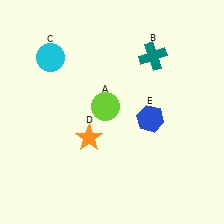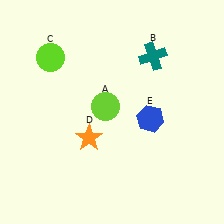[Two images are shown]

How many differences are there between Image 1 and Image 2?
There is 1 difference between the two images.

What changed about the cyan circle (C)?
In Image 1, C is cyan. In Image 2, it changed to lime.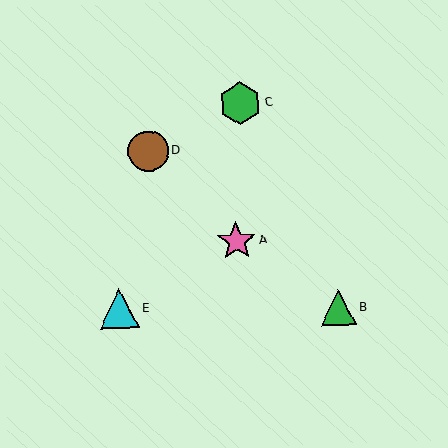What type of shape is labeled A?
Shape A is a pink star.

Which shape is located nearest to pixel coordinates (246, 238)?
The pink star (labeled A) at (236, 241) is nearest to that location.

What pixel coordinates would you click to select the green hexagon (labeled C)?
Click at (240, 103) to select the green hexagon C.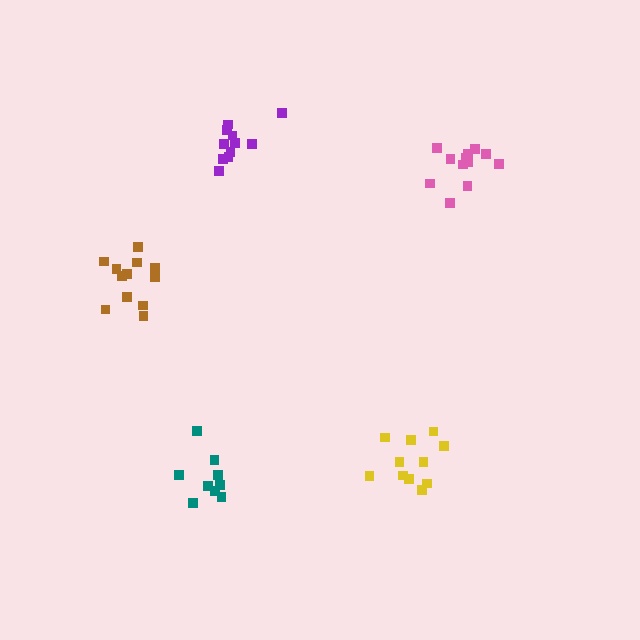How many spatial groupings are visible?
There are 5 spatial groupings.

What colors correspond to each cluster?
The clusters are colored: purple, yellow, teal, brown, pink.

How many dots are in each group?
Group 1: 11 dots, Group 2: 11 dots, Group 3: 9 dots, Group 4: 12 dots, Group 5: 12 dots (55 total).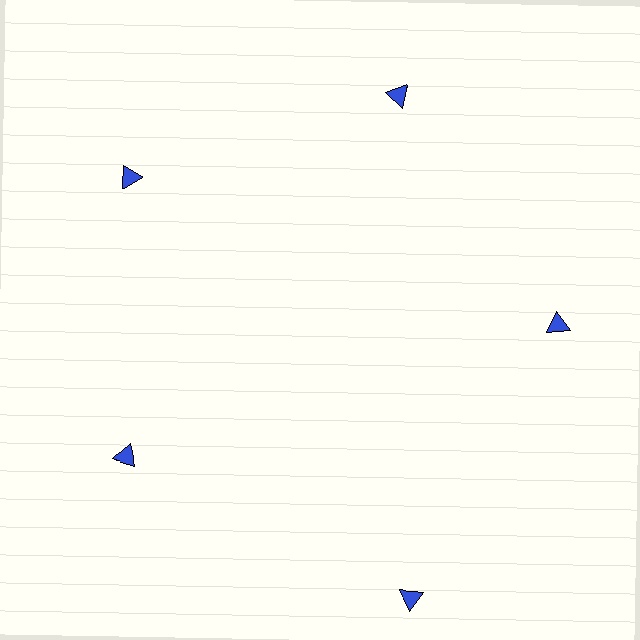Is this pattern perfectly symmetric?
No. The 5 blue triangles are arranged in a ring, but one element near the 5 o'clock position is pushed outward from the center, breaking the 5-fold rotational symmetry.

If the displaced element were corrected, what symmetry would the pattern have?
It would have 5-fold rotational symmetry — the pattern would map onto itself every 72 degrees.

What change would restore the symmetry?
The symmetry would be restored by moving it inward, back onto the ring so that all 5 triangles sit at equal angles and equal distance from the center.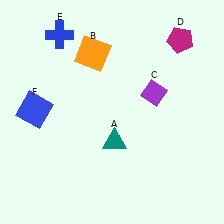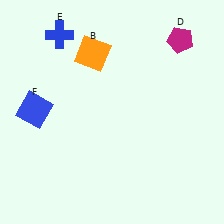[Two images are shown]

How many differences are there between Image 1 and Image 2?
There are 2 differences between the two images.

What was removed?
The teal triangle (A), the purple diamond (C) were removed in Image 2.